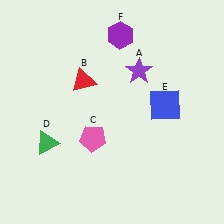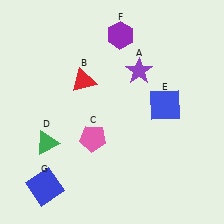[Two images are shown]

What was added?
A blue square (G) was added in Image 2.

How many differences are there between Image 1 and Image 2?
There is 1 difference between the two images.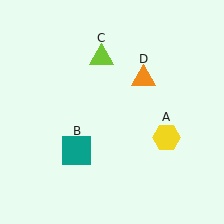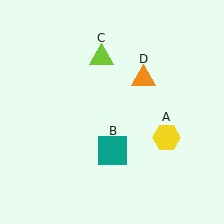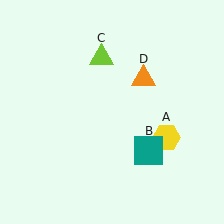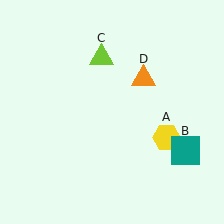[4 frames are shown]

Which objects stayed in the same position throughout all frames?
Yellow hexagon (object A) and lime triangle (object C) and orange triangle (object D) remained stationary.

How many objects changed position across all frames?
1 object changed position: teal square (object B).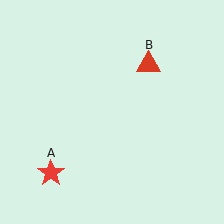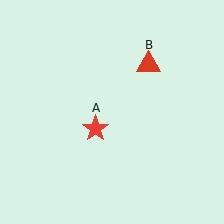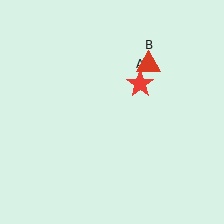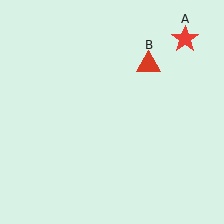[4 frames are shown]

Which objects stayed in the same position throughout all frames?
Red triangle (object B) remained stationary.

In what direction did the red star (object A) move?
The red star (object A) moved up and to the right.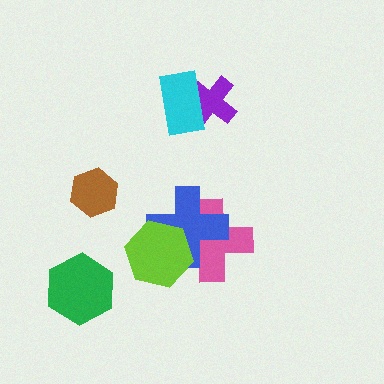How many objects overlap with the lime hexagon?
2 objects overlap with the lime hexagon.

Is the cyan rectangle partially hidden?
No, no other shape covers it.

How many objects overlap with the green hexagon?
0 objects overlap with the green hexagon.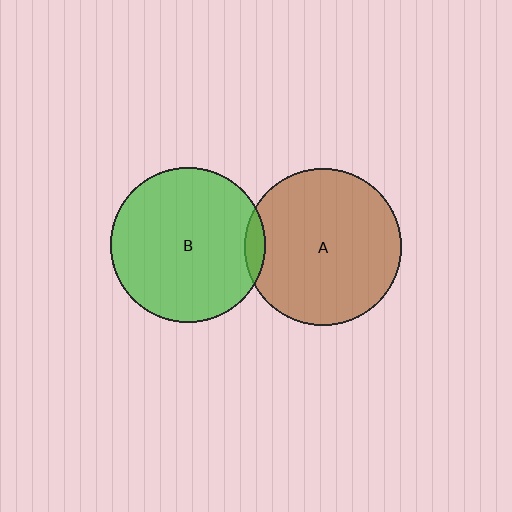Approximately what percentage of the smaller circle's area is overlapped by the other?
Approximately 5%.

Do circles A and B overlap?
Yes.